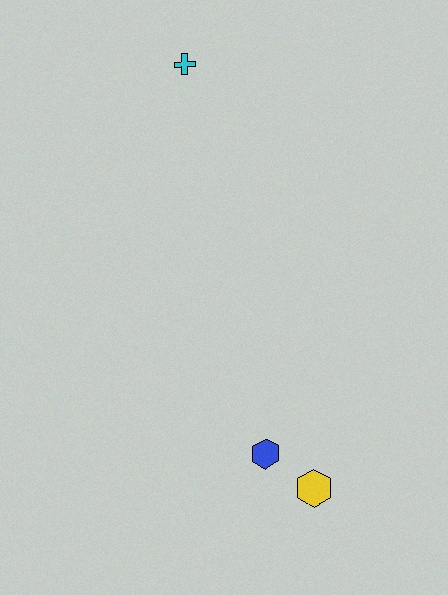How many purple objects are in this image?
There are no purple objects.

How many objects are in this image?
There are 3 objects.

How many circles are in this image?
There are no circles.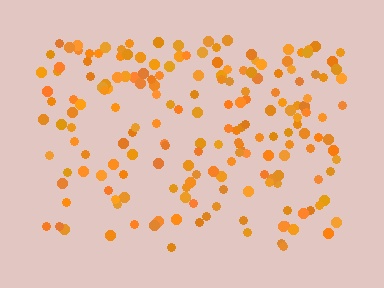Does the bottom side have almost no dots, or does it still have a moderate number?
Still a moderate number, just noticeably fewer than the top.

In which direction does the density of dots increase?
From bottom to top, with the top side densest.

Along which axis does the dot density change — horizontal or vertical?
Vertical.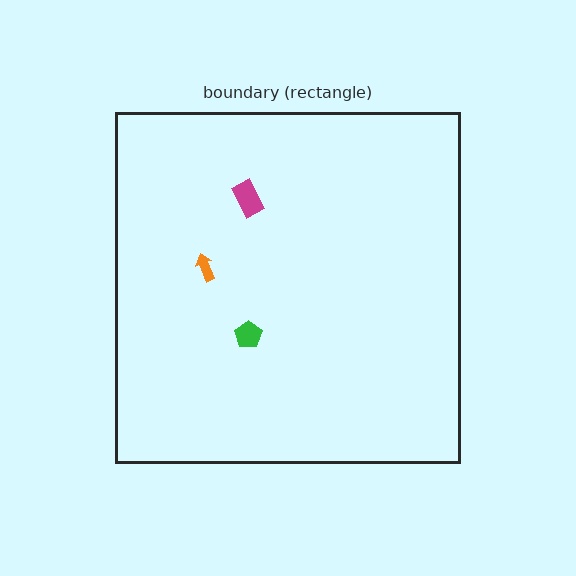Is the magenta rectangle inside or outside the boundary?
Inside.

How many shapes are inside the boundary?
3 inside, 0 outside.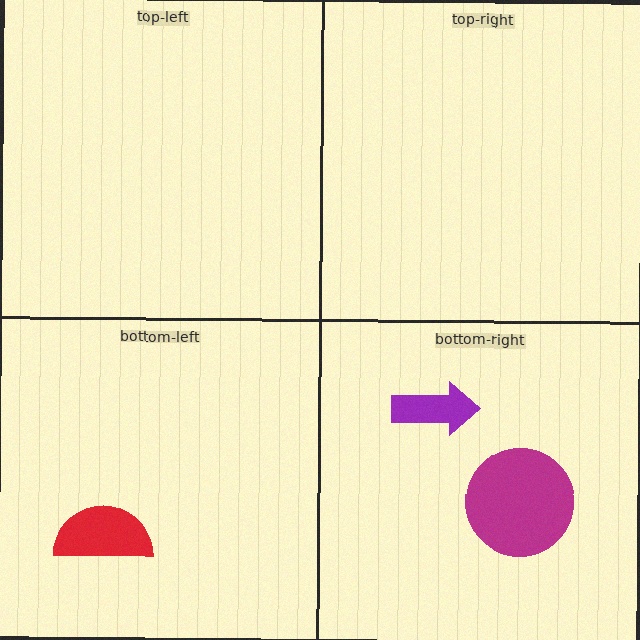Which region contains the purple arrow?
The bottom-right region.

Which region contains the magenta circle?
The bottom-right region.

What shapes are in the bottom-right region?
The magenta circle, the purple arrow.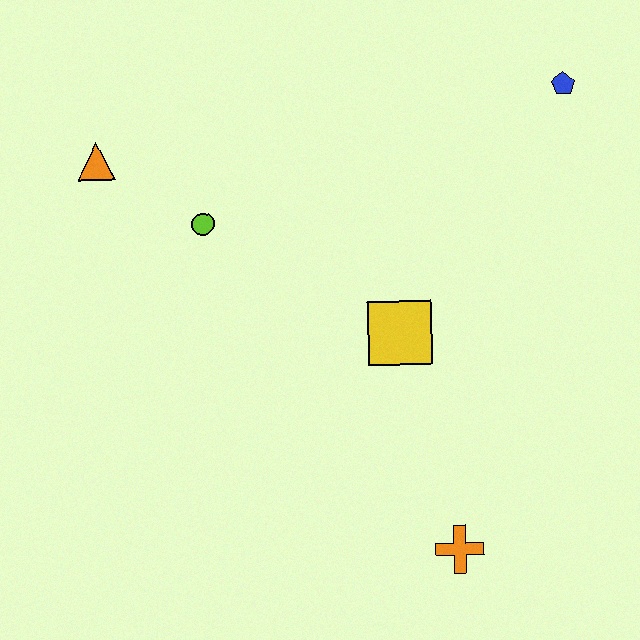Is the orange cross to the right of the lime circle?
Yes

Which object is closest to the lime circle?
The orange triangle is closest to the lime circle.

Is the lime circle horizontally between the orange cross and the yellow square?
No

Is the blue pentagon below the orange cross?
No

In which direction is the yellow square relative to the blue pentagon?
The yellow square is below the blue pentagon.